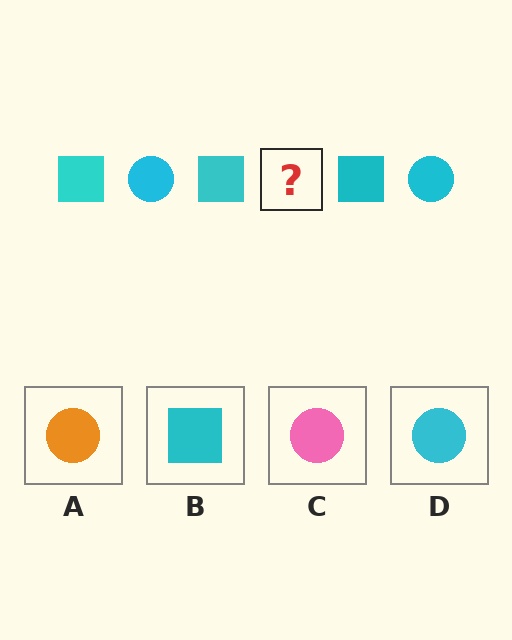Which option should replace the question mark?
Option D.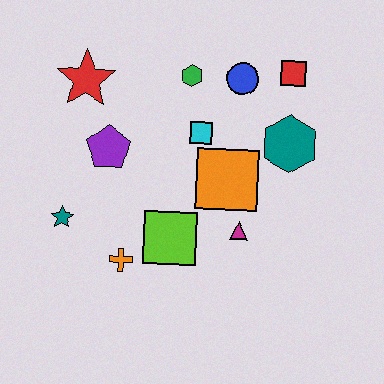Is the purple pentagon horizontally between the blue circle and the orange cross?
No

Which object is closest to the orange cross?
The lime square is closest to the orange cross.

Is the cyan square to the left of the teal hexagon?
Yes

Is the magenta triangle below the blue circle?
Yes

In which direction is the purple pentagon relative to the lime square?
The purple pentagon is above the lime square.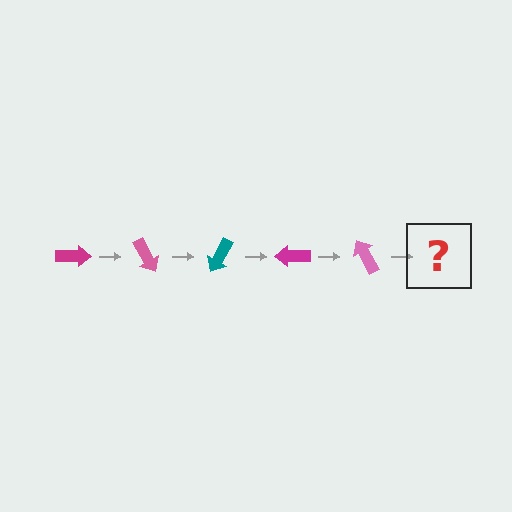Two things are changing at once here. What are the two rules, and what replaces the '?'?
The two rules are that it rotates 60 degrees each step and the color cycles through magenta, pink, and teal. The '?' should be a teal arrow, rotated 300 degrees from the start.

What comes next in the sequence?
The next element should be a teal arrow, rotated 300 degrees from the start.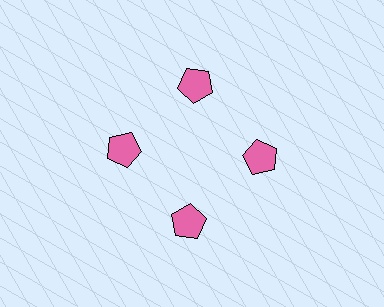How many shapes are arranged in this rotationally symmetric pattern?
There are 4 shapes, arranged in 4 groups of 1.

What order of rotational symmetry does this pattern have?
This pattern has 4-fold rotational symmetry.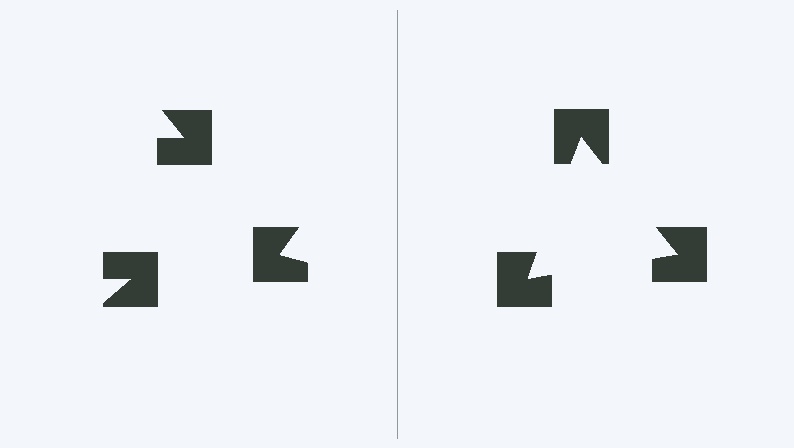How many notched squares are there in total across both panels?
6 — 3 on each side.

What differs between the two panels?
The notched squares are positioned identically on both sides; only the wedge orientations differ. On the right they align to a triangle; on the left they are misaligned.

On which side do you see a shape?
An illusory triangle appears on the right side. On the left side the wedge cuts are rotated, so no coherent shape forms.